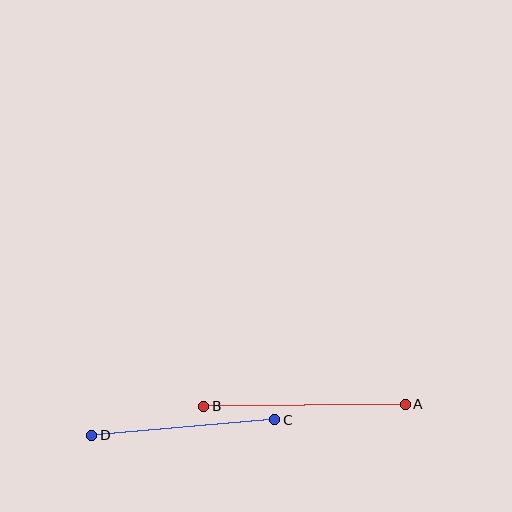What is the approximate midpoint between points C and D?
The midpoint is at approximately (183, 427) pixels.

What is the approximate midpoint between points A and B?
The midpoint is at approximately (305, 405) pixels.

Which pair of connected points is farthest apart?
Points A and B are farthest apart.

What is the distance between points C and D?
The distance is approximately 183 pixels.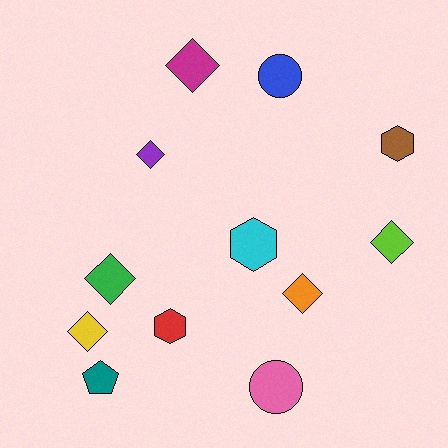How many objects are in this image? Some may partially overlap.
There are 12 objects.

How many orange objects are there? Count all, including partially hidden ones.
There is 1 orange object.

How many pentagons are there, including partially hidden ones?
There is 1 pentagon.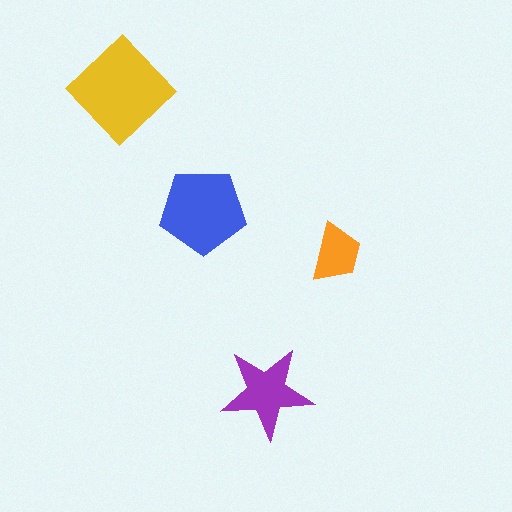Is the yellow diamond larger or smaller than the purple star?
Larger.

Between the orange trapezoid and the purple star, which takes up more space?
The purple star.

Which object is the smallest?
The orange trapezoid.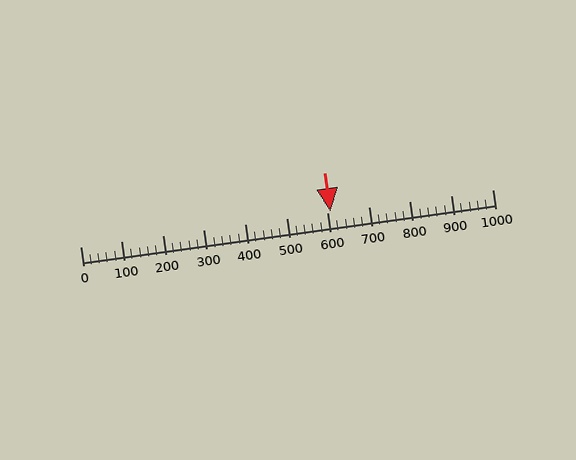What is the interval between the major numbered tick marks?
The major tick marks are spaced 100 units apart.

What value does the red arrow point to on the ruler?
The red arrow points to approximately 607.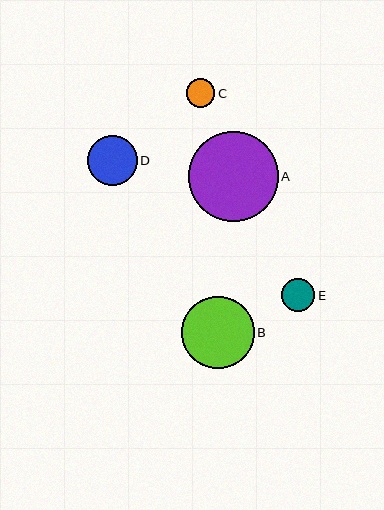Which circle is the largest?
Circle A is the largest with a size of approximately 90 pixels.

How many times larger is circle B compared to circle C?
Circle B is approximately 2.5 times the size of circle C.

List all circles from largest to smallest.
From largest to smallest: A, B, D, E, C.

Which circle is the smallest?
Circle C is the smallest with a size of approximately 28 pixels.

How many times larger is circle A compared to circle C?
Circle A is approximately 3.2 times the size of circle C.